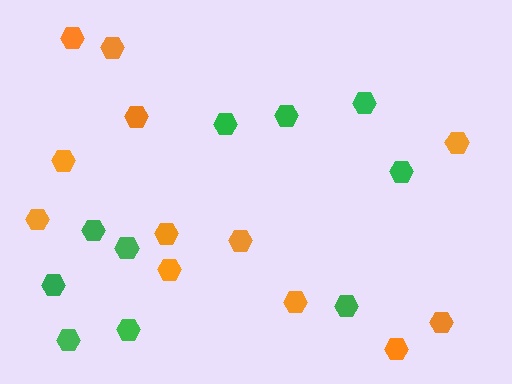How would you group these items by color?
There are 2 groups: one group of green hexagons (10) and one group of orange hexagons (12).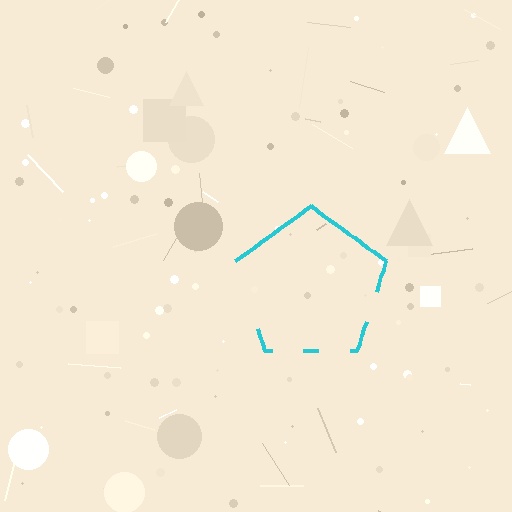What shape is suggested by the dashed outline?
The dashed outline suggests a pentagon.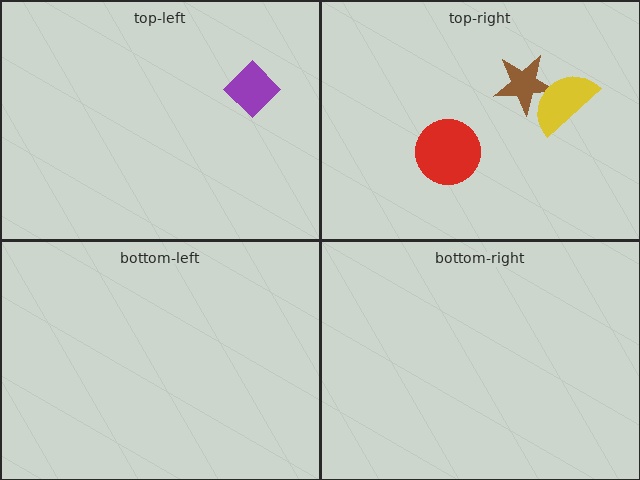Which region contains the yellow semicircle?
The top-right region.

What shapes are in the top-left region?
The purple diamond.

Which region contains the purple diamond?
The top-left region.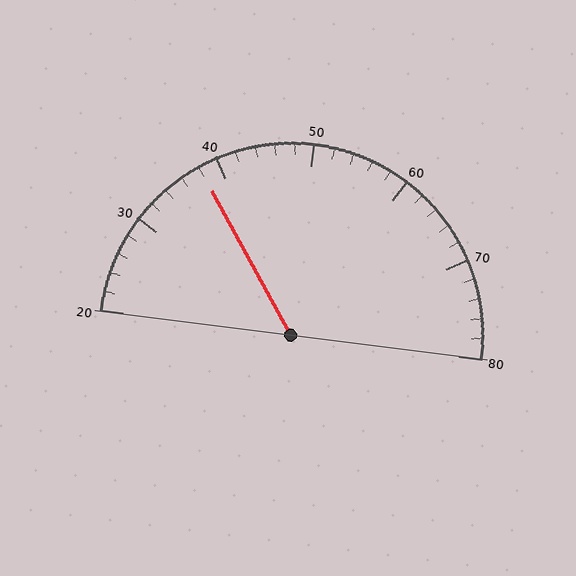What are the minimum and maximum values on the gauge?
The gauge ranges from 20 to 80.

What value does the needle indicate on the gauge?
The needle indicates approximately 38.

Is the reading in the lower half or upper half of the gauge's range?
The reading is in the lower half of the range (20 to 80).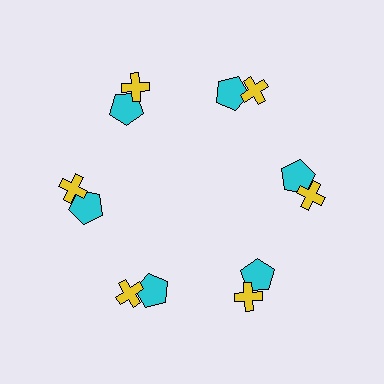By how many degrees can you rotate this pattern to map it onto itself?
The pattern maps onto itself every 60 degrees of rotation.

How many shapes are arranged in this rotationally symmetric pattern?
There are 12 shapes, arranged in 6 groups of 2.